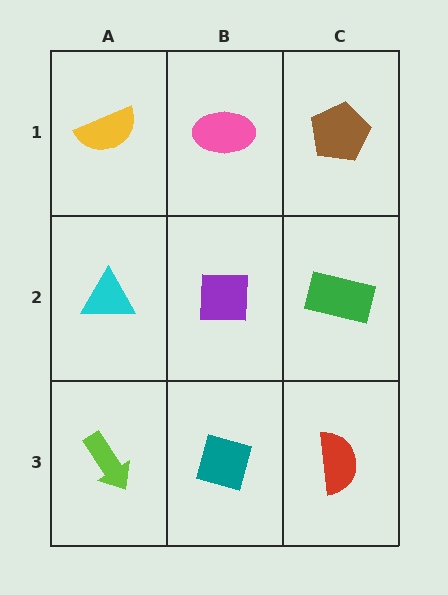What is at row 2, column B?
A purple square.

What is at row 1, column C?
A brown pentagon.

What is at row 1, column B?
A pink ellipse.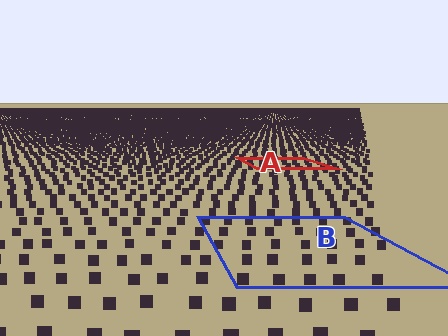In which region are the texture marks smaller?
The texture marks are smaller in region A, because it is farther away.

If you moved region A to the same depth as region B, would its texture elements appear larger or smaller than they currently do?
They would appear larger. At a closer depth, the same texture elements are projected at a bigger on-screen size.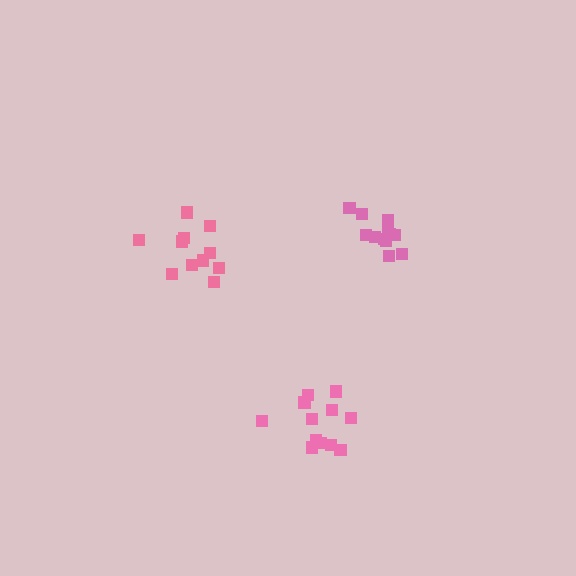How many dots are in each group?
Group 1: 12 dots, Group 2: 11 dots, Group 3: 12 dots (35 total).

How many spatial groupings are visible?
There are 3 spatial groupings.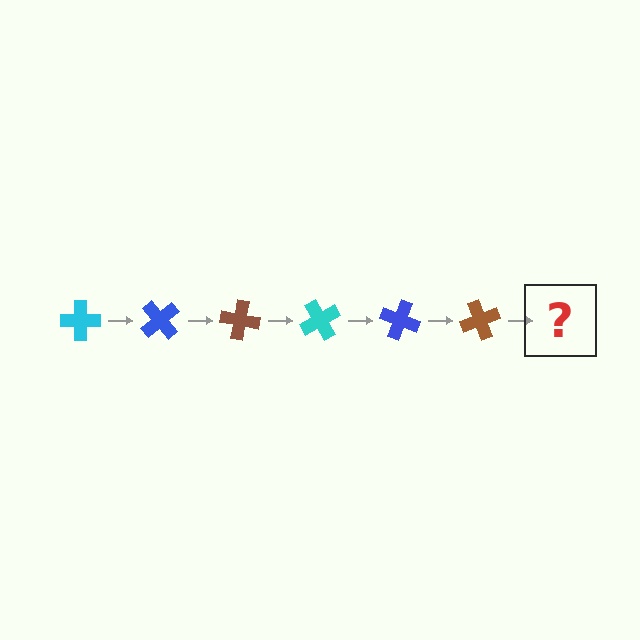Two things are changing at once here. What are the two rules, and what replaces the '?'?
The two rules are that it rotates 50 degrees each step and the color cycles through cyan, blue, and brown. The '?' should be a cyan cross, rotated 300 degrees from the start.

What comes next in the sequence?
The next element should be a cyan cross, rotated 300 degrees from the start.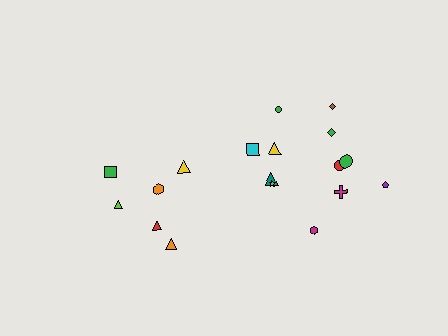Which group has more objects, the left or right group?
The right group.